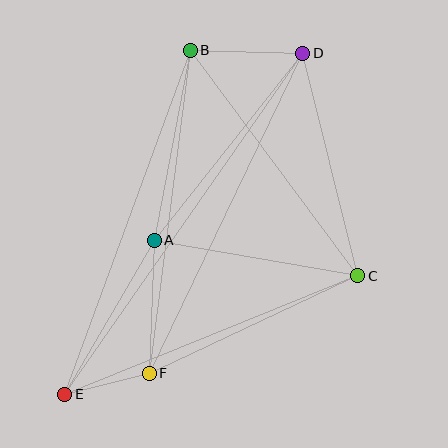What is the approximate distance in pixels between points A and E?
The distance between A and E is approximately 178 pixels.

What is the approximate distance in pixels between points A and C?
The distance between A and C is approximately 206 pixels.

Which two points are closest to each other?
Points E and F are closest to each other.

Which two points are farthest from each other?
Points D and E are farthest from each other.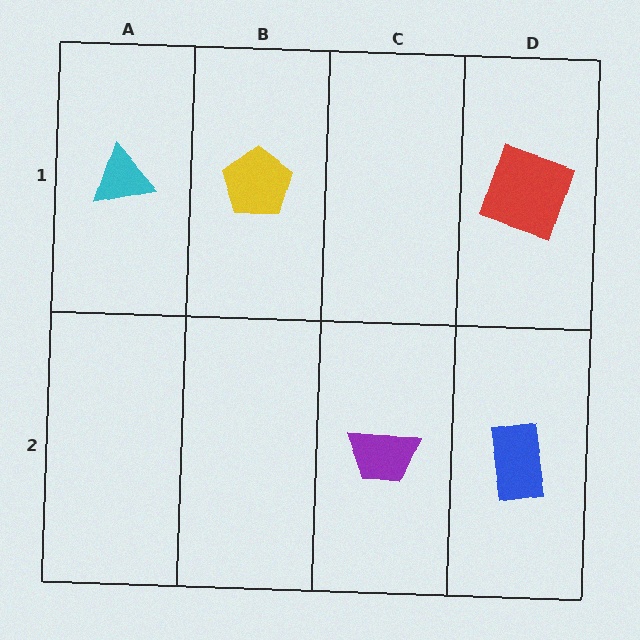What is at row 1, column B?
A yellow pentagon.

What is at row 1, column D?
A red square.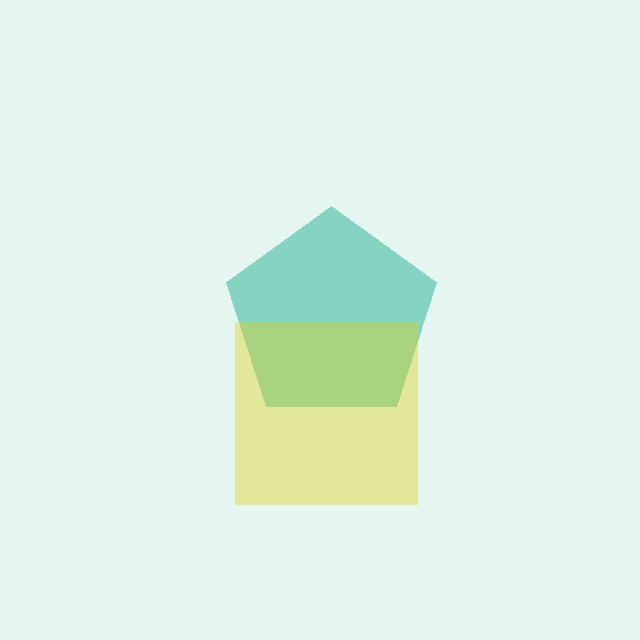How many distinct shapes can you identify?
There are 2 distinct shapes: a teal pentagon, a yellow square.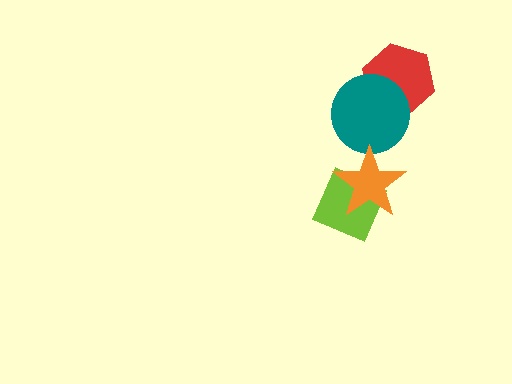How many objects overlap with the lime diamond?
1 object overlaps with the lime diamond.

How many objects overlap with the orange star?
2 objects overlap with the orange star.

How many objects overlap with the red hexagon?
1 object overlaps with the red hexagon.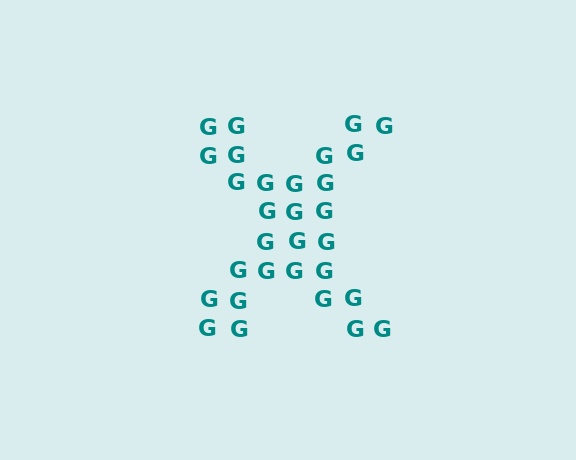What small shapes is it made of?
It is made of small letter G's.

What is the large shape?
The large shape is the letter X.